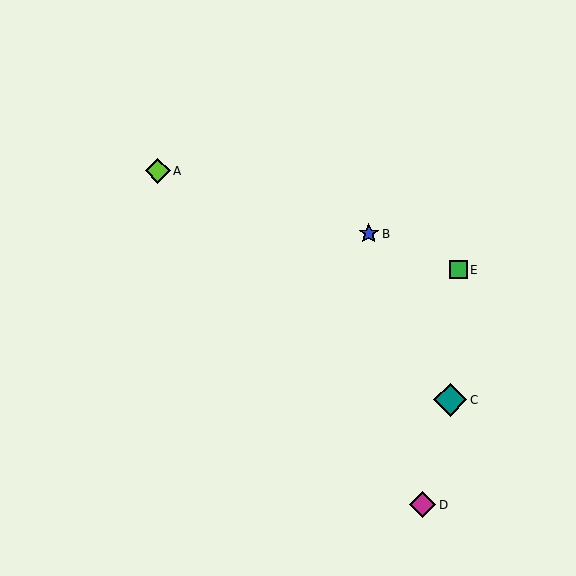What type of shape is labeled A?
Shape A is a lime diamond.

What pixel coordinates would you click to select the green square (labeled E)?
Click at (458, 270) to select the green square E.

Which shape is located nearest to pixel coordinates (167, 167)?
The lime diamond (labeled A) at (158, 171) is nearest to that location.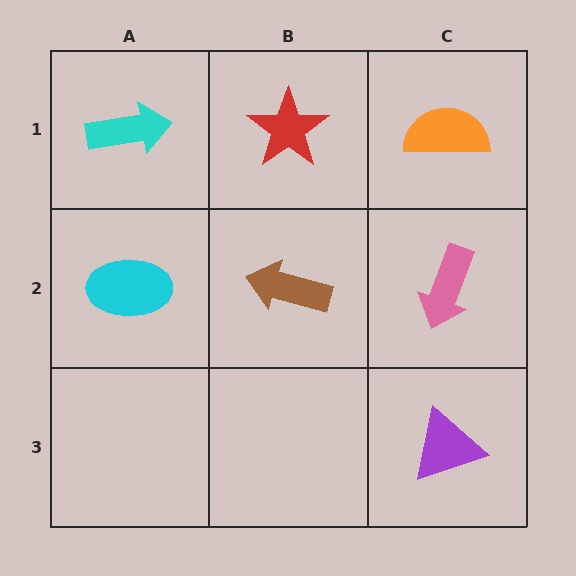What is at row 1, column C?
An orange semicircle.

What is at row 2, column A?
A cyan ellipse.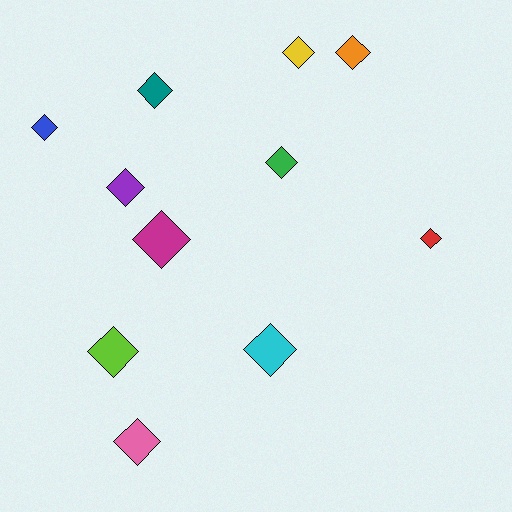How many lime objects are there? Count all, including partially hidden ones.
There is 1 lime object.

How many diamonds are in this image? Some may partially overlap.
There are 11 diamonds.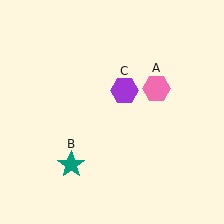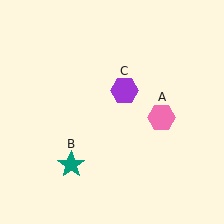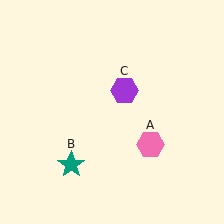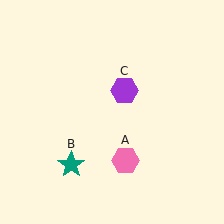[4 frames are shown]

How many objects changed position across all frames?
1 object changed position: pink hexagon (object A).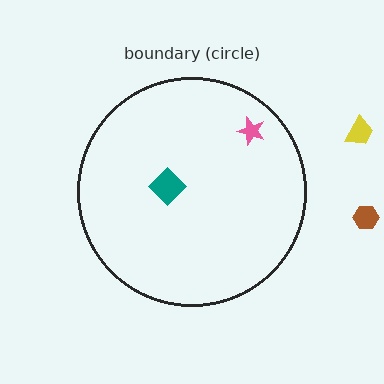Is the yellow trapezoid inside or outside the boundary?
Outside.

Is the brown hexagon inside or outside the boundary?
Outside.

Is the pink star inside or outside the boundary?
Inside.